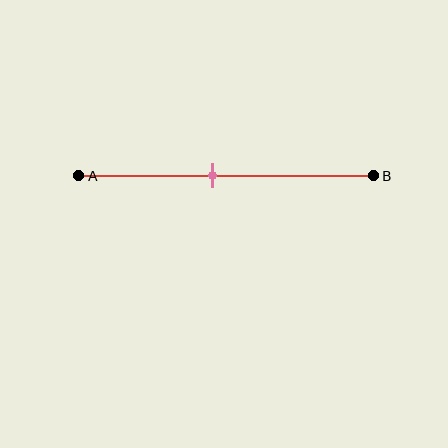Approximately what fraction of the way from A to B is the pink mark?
The pink mark is approximately 45% of the way from A to B.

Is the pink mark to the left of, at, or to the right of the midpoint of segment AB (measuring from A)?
The pink mark is to the left of the midpoint of segment AB.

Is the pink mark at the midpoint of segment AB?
No, the mark is at about 45% from A, not at the 50% midpoint.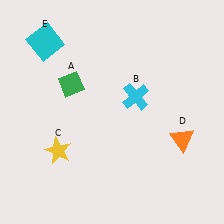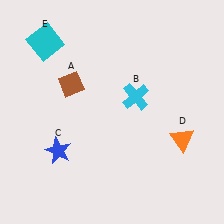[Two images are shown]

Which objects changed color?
A changed from green to brown. C changed from yellow to blue.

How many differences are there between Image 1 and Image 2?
There are 2 differences between the two images.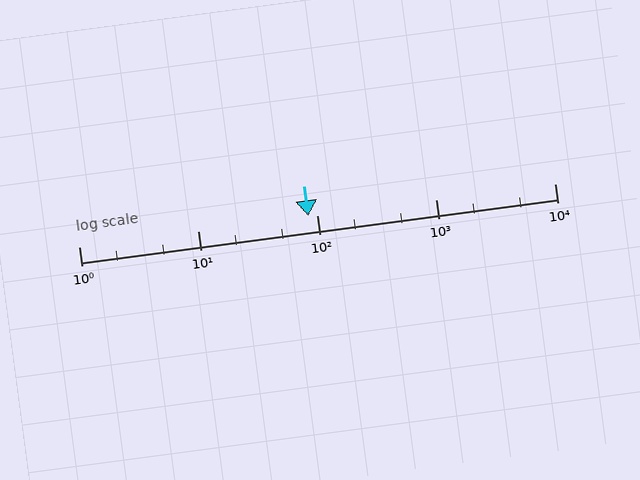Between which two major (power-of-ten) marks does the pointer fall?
The pointer is between 10 and 100.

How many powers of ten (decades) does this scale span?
The scale spans 4 decades, from 1 to 10000.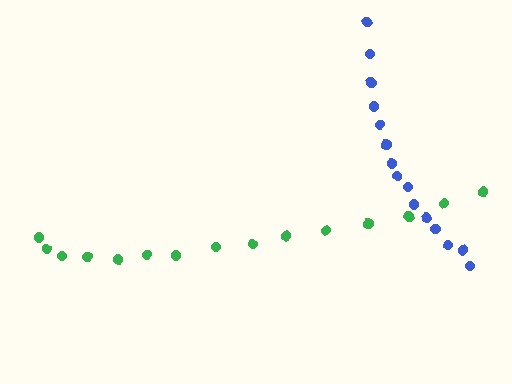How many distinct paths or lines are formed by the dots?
There are 2 distinct paths.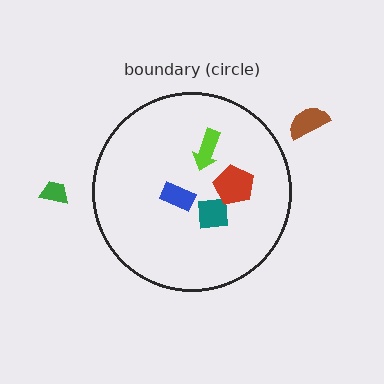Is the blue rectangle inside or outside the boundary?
Inside.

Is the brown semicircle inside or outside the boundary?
Outside.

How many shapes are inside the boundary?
4 inside, 2 outside.